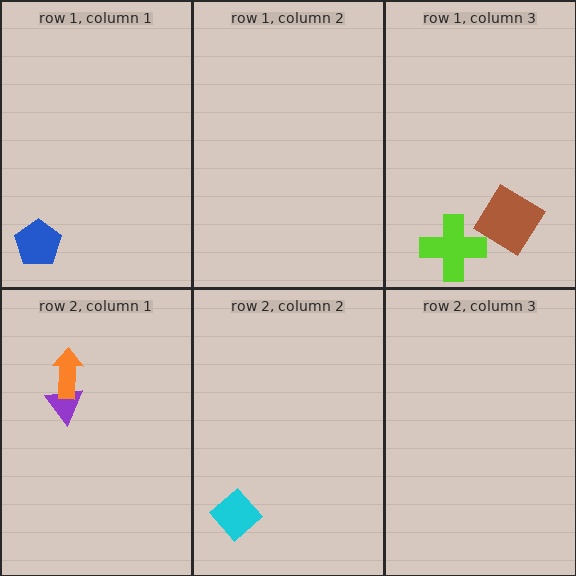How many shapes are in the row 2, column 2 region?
1.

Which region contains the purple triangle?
The row 2, column 1 region.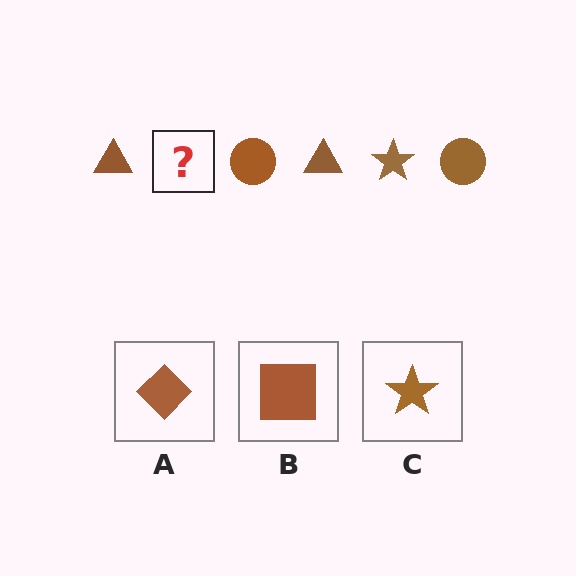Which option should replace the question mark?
Option C.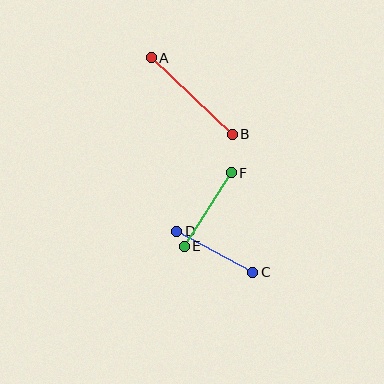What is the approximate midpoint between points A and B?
The midpoint is at approximately (192, 96) pixels.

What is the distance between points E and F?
The distance is approximately 87 pixels.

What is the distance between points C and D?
The distance is approximately 86 pixels.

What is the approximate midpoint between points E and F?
The midpoint is at approximately (208, 209) pixels.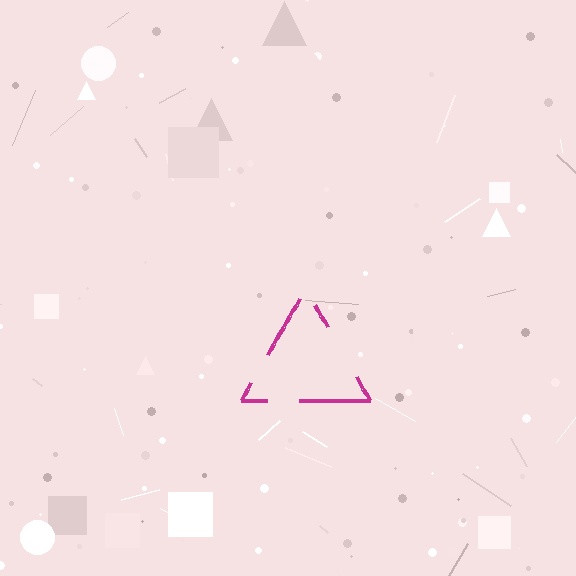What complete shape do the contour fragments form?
The contour fragments form a triangle.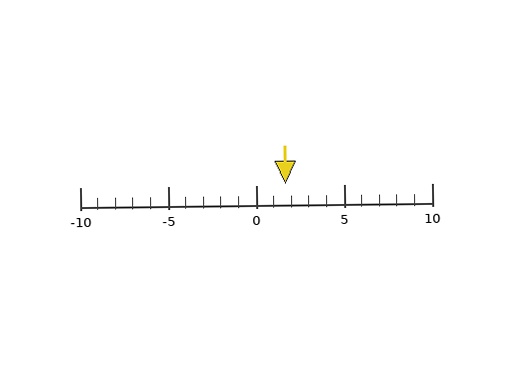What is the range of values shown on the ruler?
The ruler shows values from -10 to 10.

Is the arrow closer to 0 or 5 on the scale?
The arrow is closer to 0.